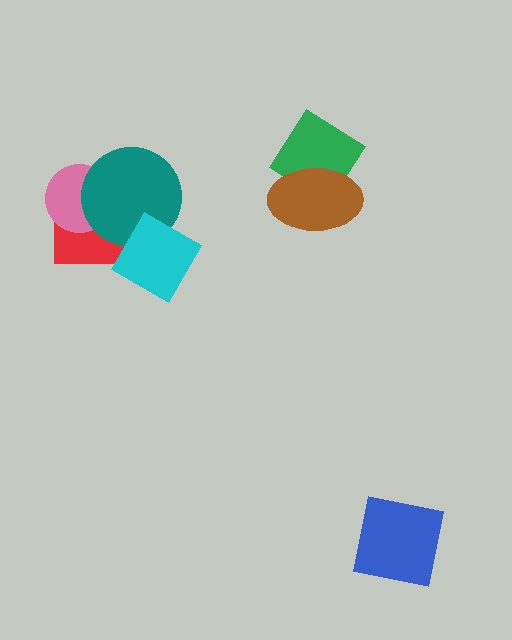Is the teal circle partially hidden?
Yes, it is partially covered by another shape.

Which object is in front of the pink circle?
The teal circle is in front of the pink circle.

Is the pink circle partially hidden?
Yes, it is partially covered by another shape.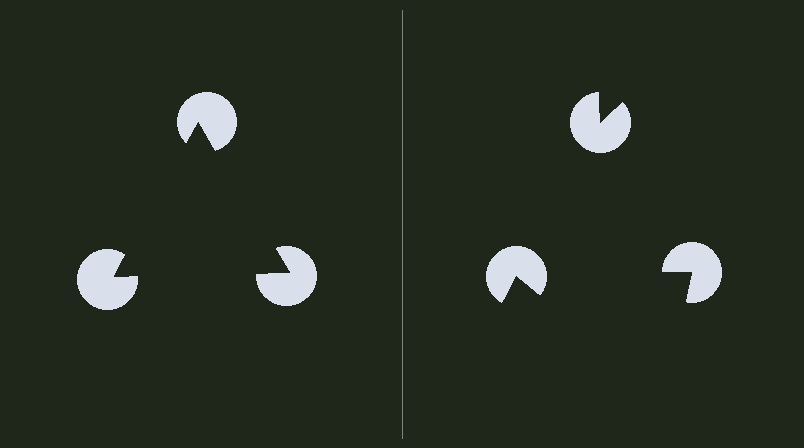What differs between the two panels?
The pac-man discs are positioned identically on both sides; only the wedge orientations differ. On the left they align to a triangle; on the right they are misaligned.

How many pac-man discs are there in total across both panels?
6 — 3 on each side.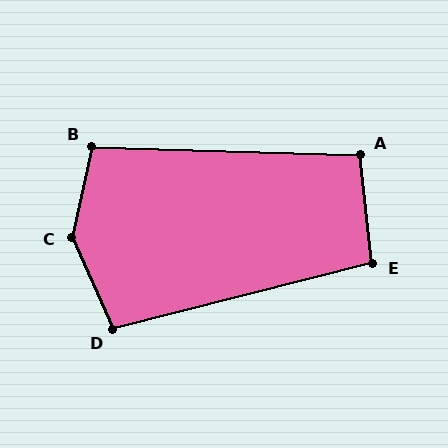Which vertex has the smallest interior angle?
A, at approximately 98 degrees.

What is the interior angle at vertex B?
Approximately 101 degrees (obtuse).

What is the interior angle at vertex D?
Approximately 100 degrees (obtuse).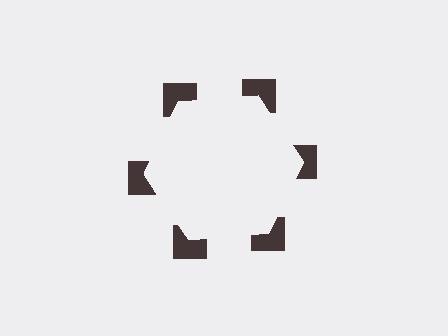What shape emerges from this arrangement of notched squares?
An illusory hexagon — its edges are inferred from the aligned wedge cuts in the notched squares, not physically drawn.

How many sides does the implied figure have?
6 sides.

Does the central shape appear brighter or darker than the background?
It typically appears slightly brighter than the background, even though no actual brightness change is drawn.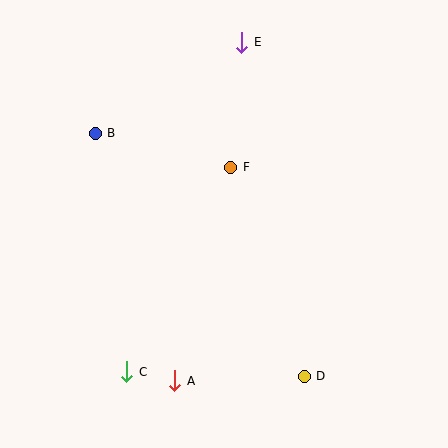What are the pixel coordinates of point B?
Point B is at (95, 133).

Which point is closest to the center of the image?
Point F at (231, 167) is closest to the center.